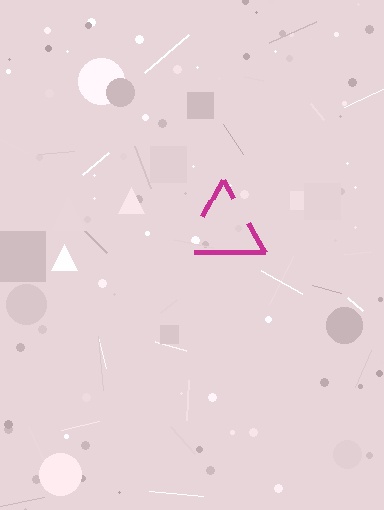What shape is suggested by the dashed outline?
The dashed outline suggests a triangle.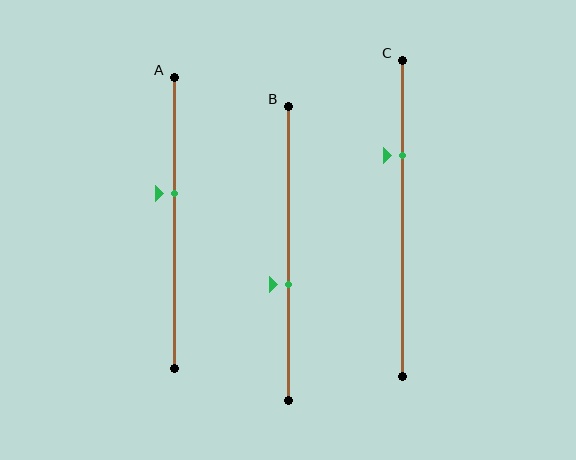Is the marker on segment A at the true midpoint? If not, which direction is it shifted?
No, the marker on segment A is shifted upward by about 10% of the segment length.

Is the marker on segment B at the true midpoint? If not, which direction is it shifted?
No, the marker on segment B is shifted downward by about 11% of the segment length.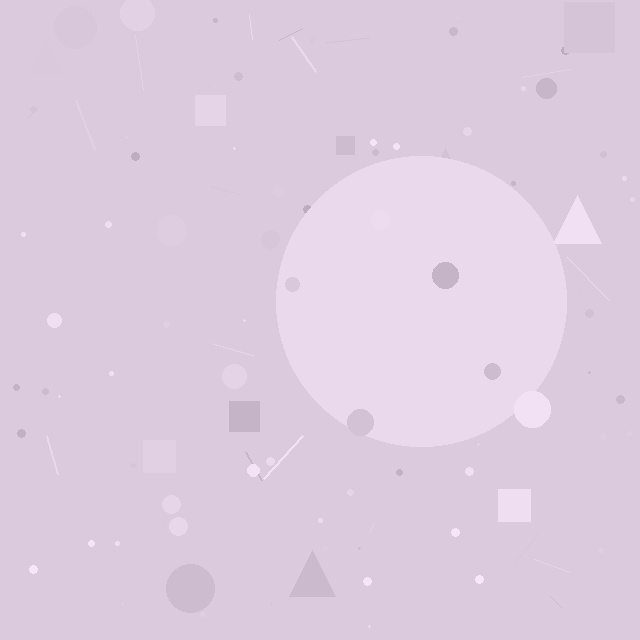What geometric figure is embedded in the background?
A circle is embedded in the background.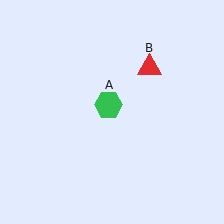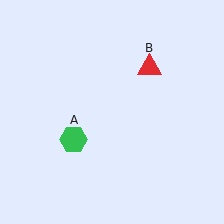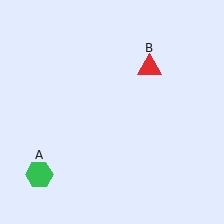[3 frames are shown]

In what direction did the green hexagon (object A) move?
The green hexagon (object A) moved down and to the left.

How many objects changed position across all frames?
1 object changed position: green hexagon (object A).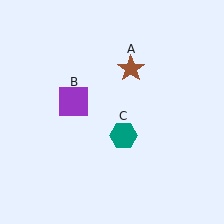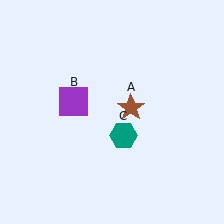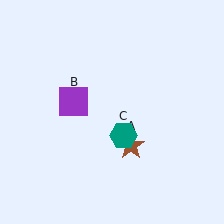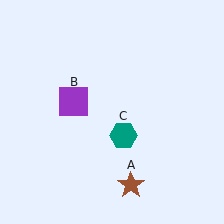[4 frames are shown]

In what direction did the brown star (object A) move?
The brown star (object A) moved down.